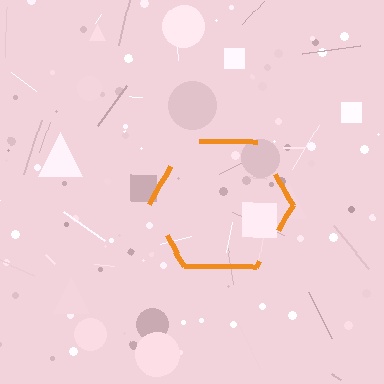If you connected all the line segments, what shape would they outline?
They would outline a hexagon.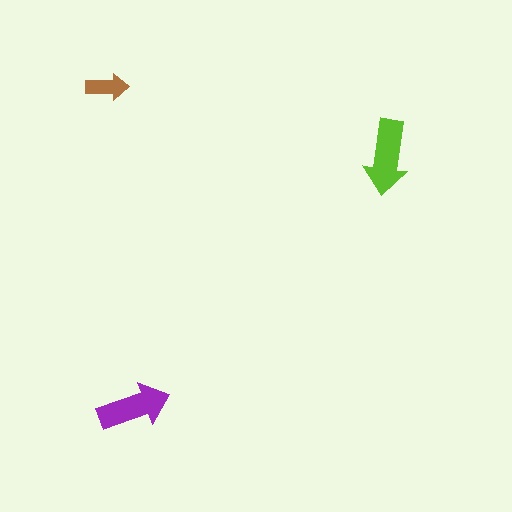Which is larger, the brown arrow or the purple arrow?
The purple one.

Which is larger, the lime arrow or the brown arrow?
The lime one.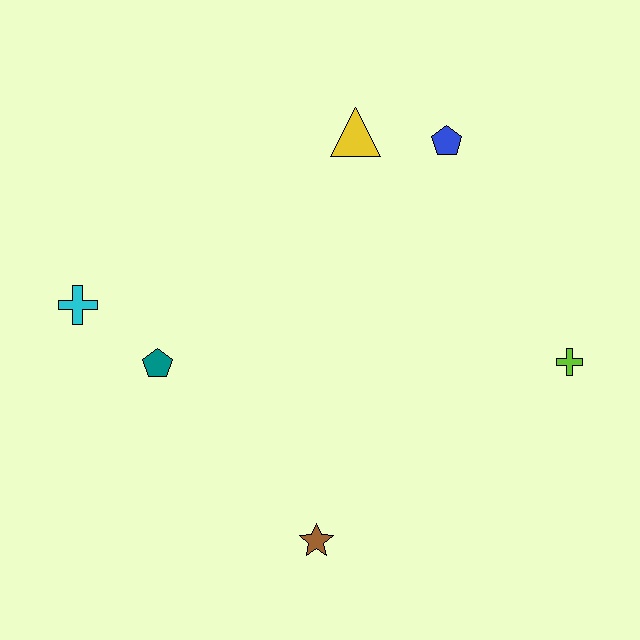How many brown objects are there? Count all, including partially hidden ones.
There is 1 brown object.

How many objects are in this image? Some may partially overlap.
There are 6 objects.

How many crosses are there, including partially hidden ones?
There are 2 crosses.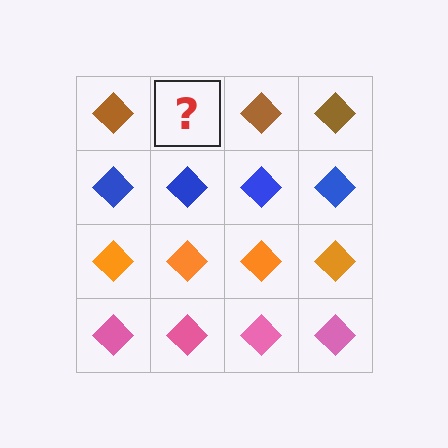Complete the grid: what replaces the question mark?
The question mark should be replaced with a brown diamond.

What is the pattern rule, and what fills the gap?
The rule is that each row has a consistent color. The gap should be filled with a brown diamond.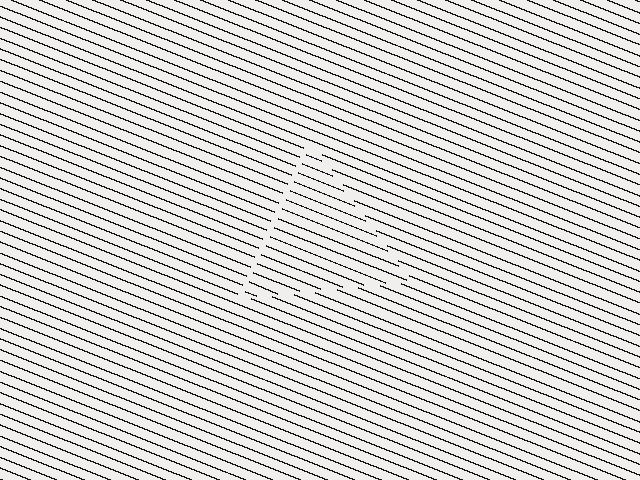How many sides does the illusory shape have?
3 sides — the line-ends trace a triangle.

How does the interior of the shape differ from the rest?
The interior of the shape contains the same grating, shifted by half a period — the contour is defined by the phase discontinuity where line-ends from the inner and outer gratings abut.